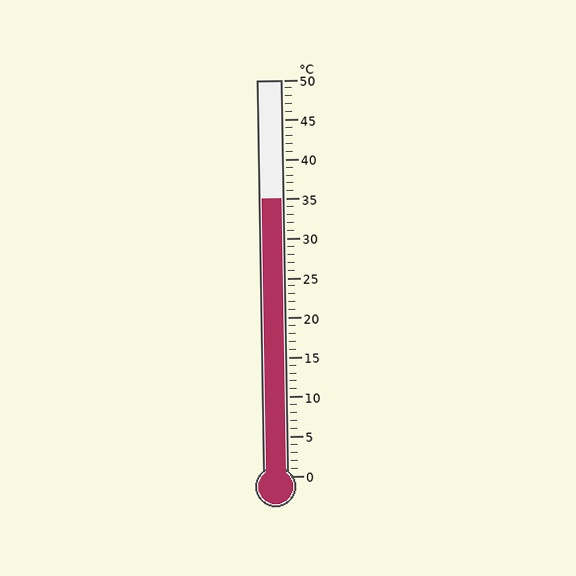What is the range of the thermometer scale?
The thermometer scale ranges from 0°C to 50°C.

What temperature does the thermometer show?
The thermometer shows approximately 35°C.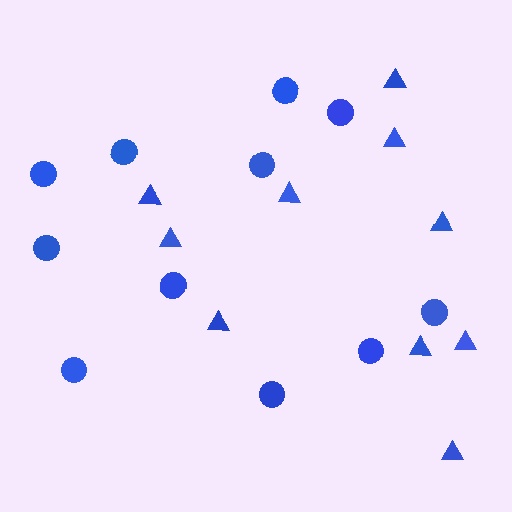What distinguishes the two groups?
There are 2 groups: one group of triangles (10) and one group of circles (11).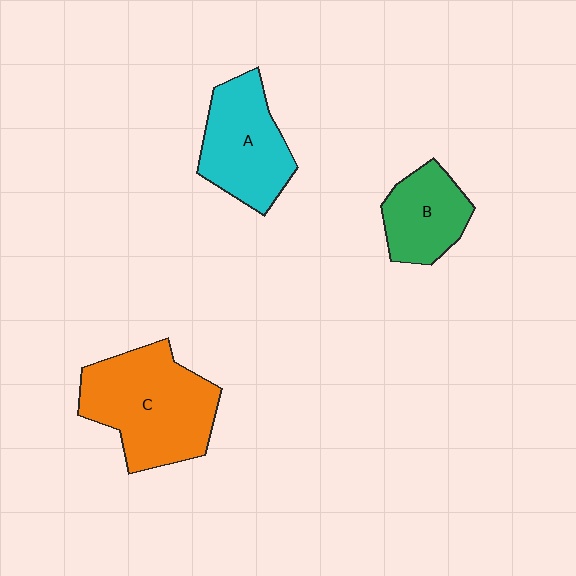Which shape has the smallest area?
Shape B (green).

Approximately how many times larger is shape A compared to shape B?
Approximately 1.4 times.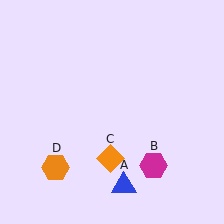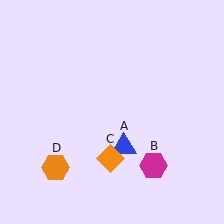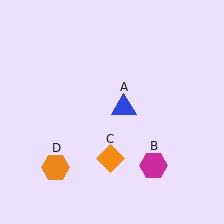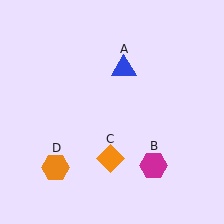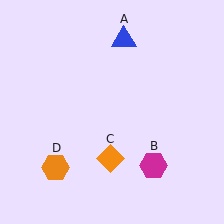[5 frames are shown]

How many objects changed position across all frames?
1 object changed position: blue triangle (object A).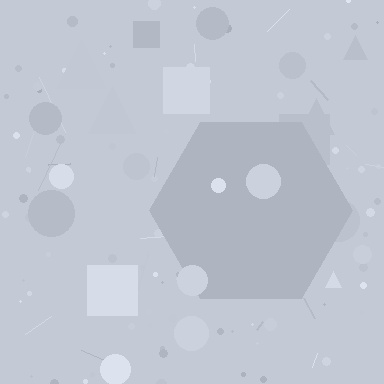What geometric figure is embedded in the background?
A hexagon is embedded in the background.